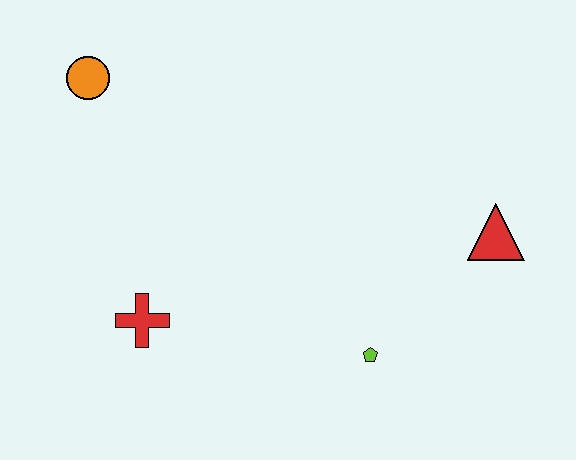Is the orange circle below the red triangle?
No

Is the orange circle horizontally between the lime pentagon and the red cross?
No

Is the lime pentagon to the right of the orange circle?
Yes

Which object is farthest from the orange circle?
The red triangle is farthest from the orange circle.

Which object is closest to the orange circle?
The red cross is closest to the orange circle.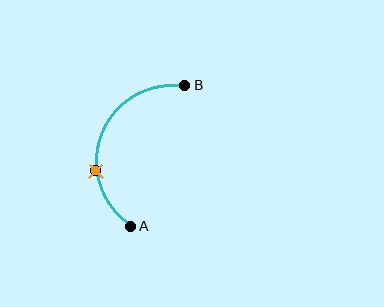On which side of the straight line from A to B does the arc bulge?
The arc bulges to the left of the straight line connecting A and B.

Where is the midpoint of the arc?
The arc midpoint is the point on the curve farthest from the straight line joining A and B. It sits to the left of that line.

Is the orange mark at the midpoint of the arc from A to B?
No. The orange mark lies on the arc but is closer to endpoint A. The arc midpoint would be at the point on the curve equidistant along the arc from both A and B.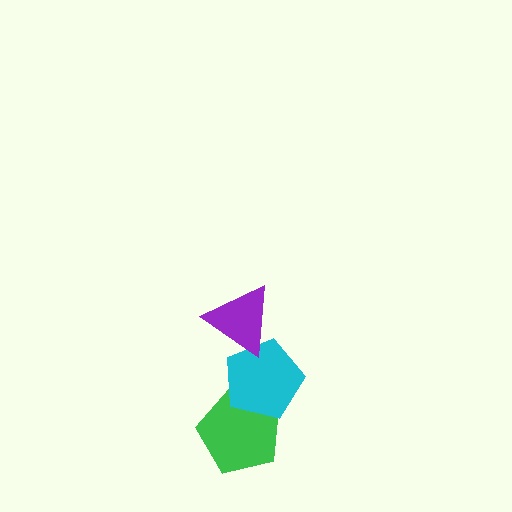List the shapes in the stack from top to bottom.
From top to bottom: the purple triangle, the cyan pentagon, the green pentagon.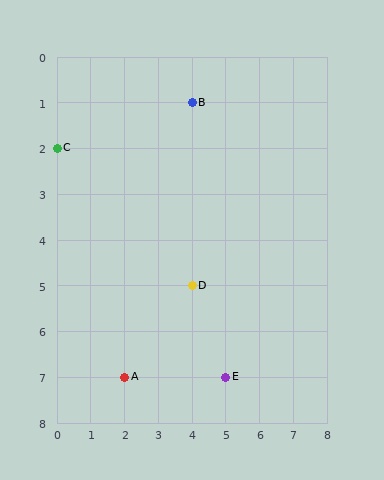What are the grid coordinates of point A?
Point A is at grid coordinates (2, 7).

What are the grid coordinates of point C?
Point C is at grid coordinates (0, 2).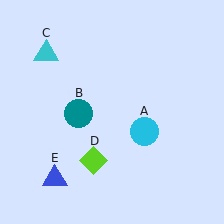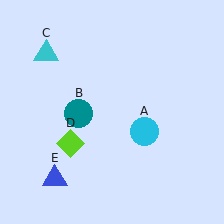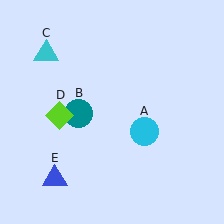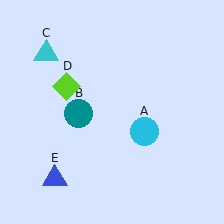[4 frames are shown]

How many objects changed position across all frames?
1 object changed position: lime diamond (object D).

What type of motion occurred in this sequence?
The lime diamond (object D) rotated clockwise around the center of the scene.